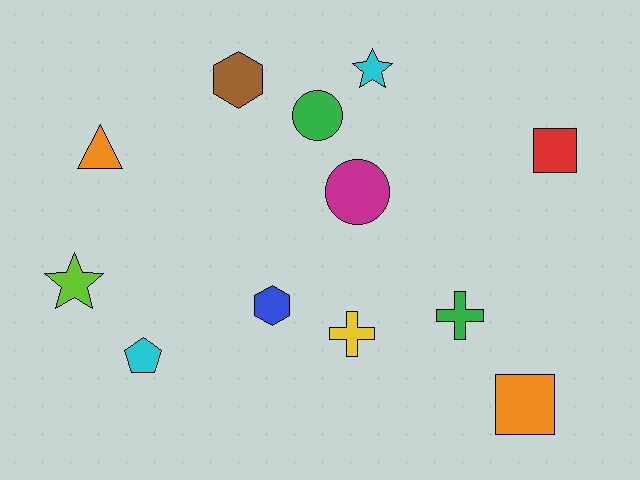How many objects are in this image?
There are 12 objects.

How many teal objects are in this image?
There are no teal objects.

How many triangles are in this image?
There is 1 triangle.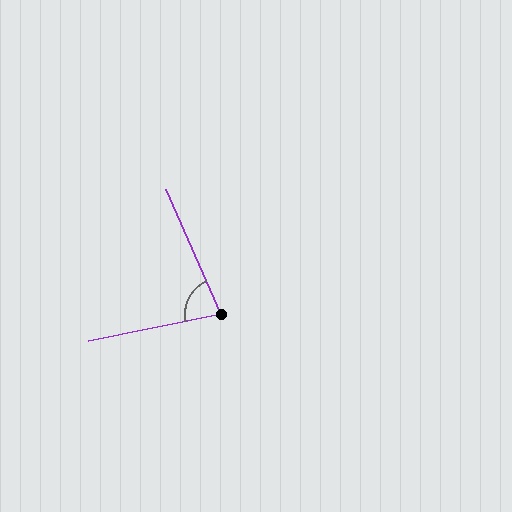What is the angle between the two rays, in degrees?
Approximately 78 degrees.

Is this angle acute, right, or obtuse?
It is acute.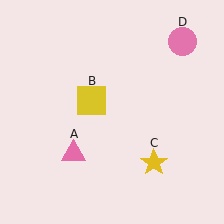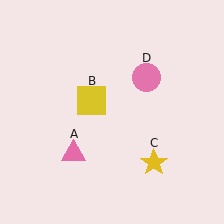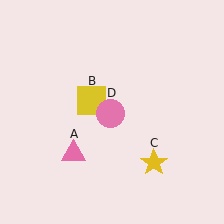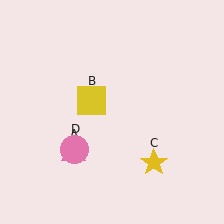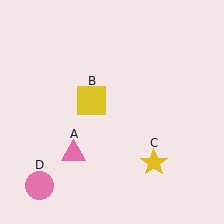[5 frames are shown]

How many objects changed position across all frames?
1 object changed position: pink circle (object D).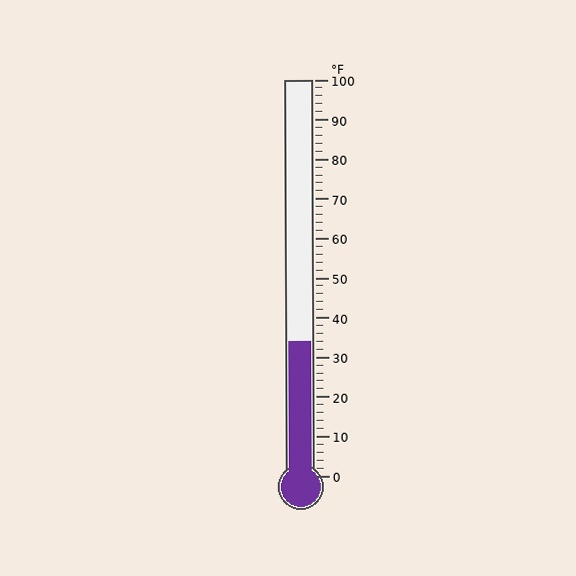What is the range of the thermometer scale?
The thermometer scale ranges from 0°F to 100°F.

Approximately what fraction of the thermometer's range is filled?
The thermometer is filled to approximately 35% of its range.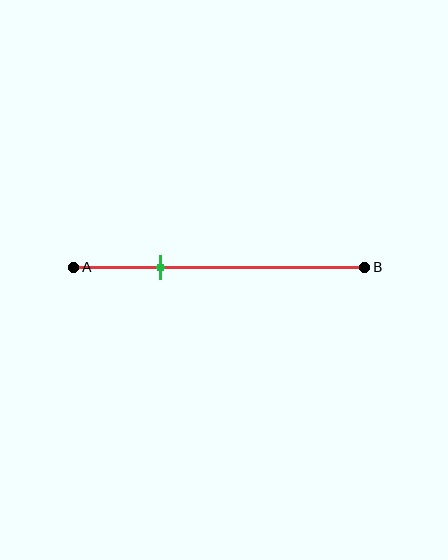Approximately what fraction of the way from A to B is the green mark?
The green mark is approximately 30% of the way from A to B.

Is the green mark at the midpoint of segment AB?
No, the mark is at about 30% from A, not at the 50% midpoint.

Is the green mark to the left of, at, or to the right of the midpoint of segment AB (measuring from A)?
The green mark is to the left of the midpoint of segment AB.